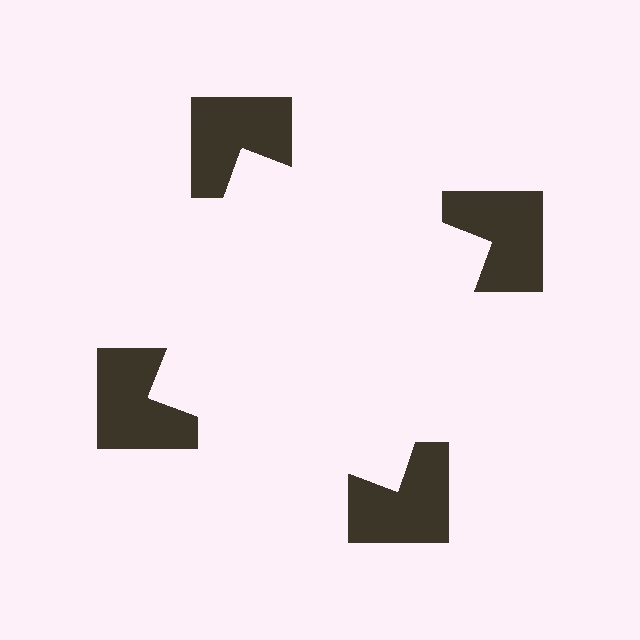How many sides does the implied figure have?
4 sides.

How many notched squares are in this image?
There are 4 — one at each vertex of the illusory square.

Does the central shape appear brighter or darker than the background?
It typically appears slightly brighter than the background, even though no actual brightness change is drawn.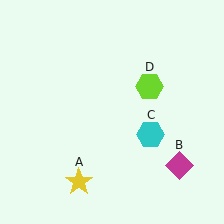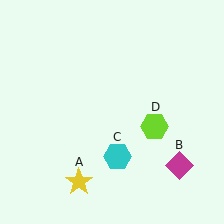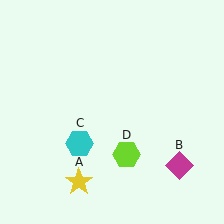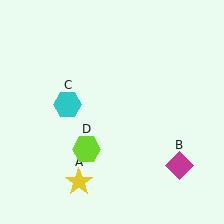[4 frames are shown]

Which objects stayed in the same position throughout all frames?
Yellow star (object A) and magenta diamond (object B) remained stationary.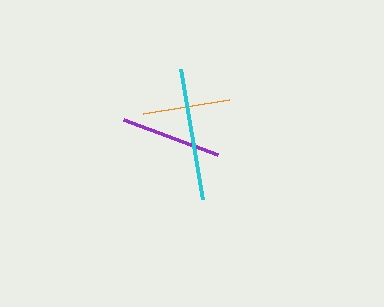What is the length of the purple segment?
The purple segment is approximately 100 pixels long.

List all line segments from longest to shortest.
From longest to shortest: cyan, purple, orange.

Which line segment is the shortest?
The orange line is the shortest at approximately 87 pixels.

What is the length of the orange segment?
The orange segment is approximately 87 pixels long.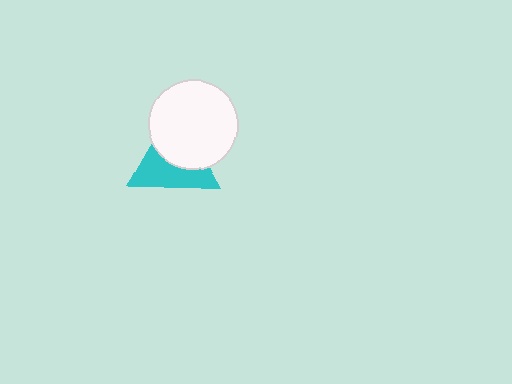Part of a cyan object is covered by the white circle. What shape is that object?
It is a triangle.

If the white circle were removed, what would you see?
You would see the complete cyan triangle.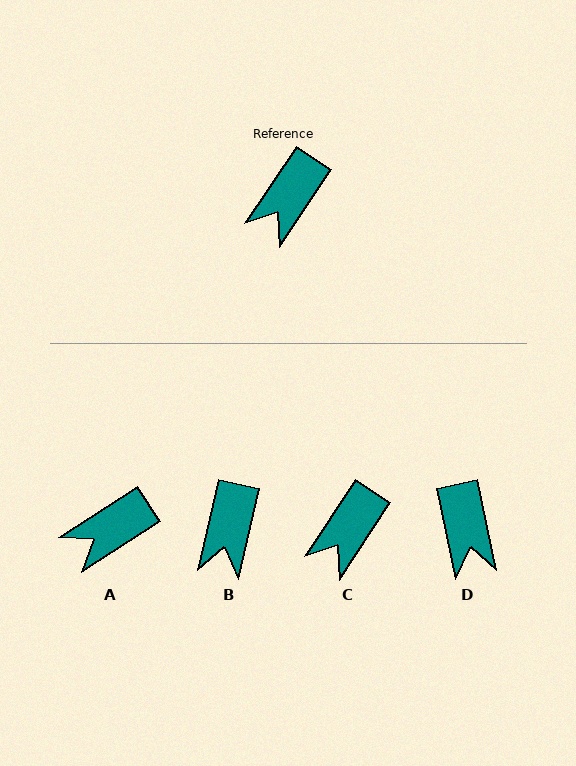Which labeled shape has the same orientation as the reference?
C.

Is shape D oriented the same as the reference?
No, it is off by about 46 degrees.